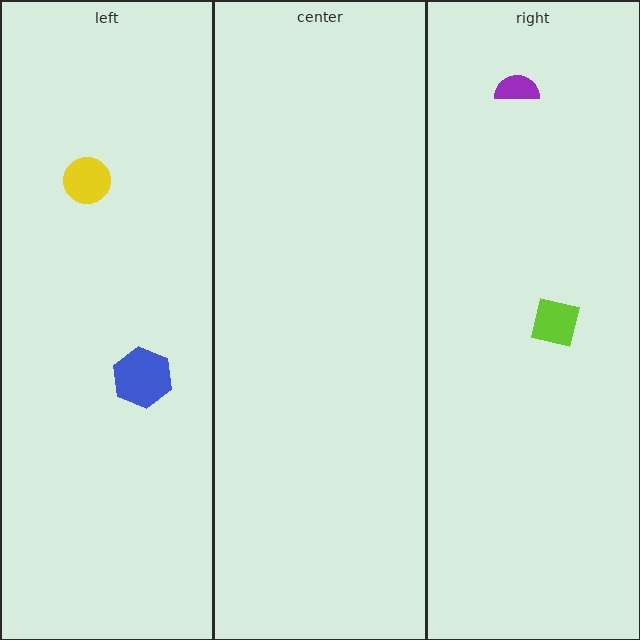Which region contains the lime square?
The right region.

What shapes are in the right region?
The lime square, the purple semicircle.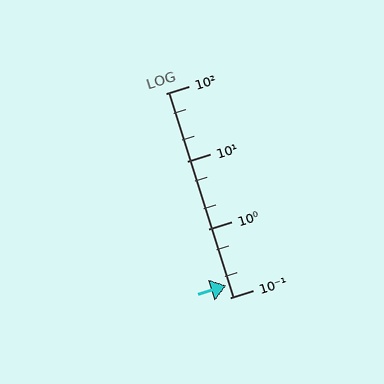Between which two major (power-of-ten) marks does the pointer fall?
The pointer is between 0.1 and 1.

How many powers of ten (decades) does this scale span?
The scale spans 3 decades, from 0.1 to 100.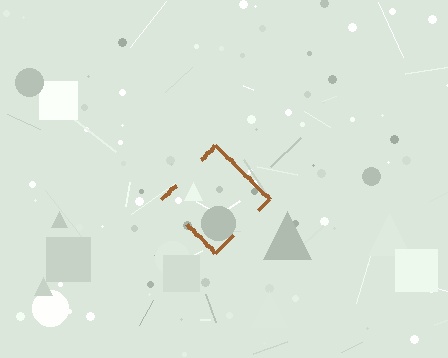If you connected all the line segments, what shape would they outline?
They would outline a diamond.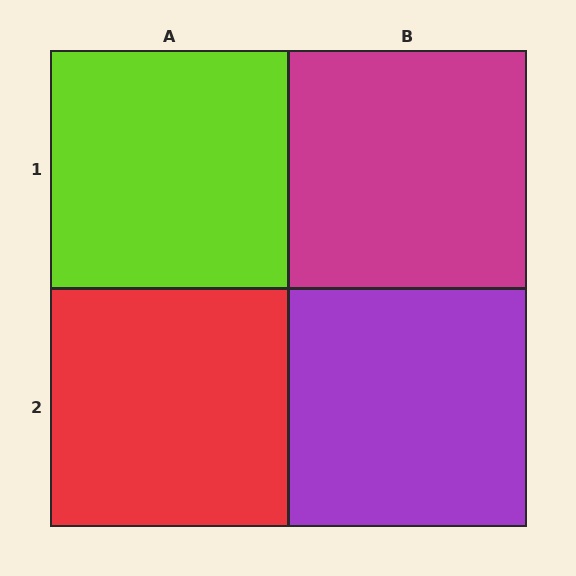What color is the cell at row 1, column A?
Lime.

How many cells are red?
1 cell is red.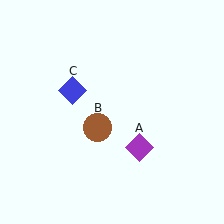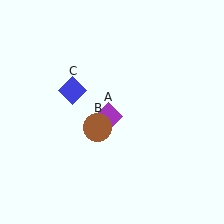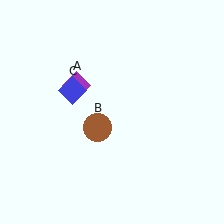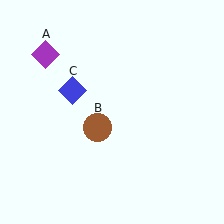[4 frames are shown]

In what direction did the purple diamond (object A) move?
The purple diamond (object A) moved up and to the left.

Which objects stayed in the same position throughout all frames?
Brown circle (object B) and blue diamond (object C) remained stationary.